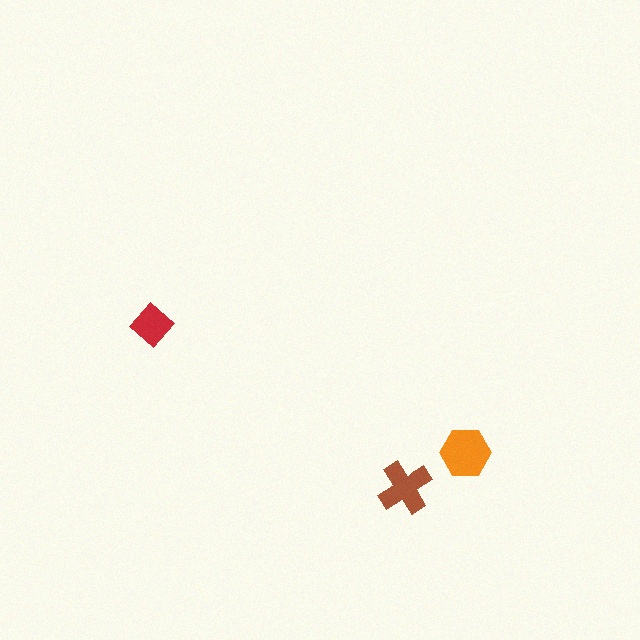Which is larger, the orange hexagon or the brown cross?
The orange hexagon.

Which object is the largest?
The orange hexagon.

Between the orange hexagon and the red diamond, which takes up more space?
The orange hexagon.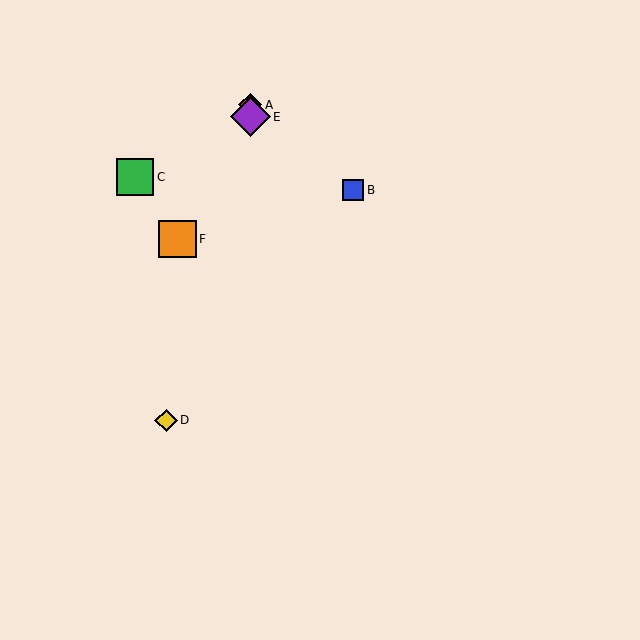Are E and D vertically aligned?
No, E is at x≈250 and D is at x≈166.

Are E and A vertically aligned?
Yes, both are at x≈250.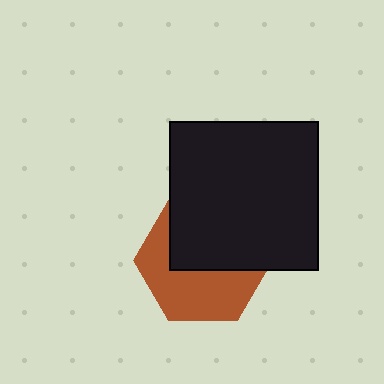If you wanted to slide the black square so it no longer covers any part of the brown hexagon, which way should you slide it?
Slide it up — that is the most direct way to separate the two shapes.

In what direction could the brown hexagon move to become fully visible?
The brown hexagon could move down. That would shift it out from behind the black square entirely.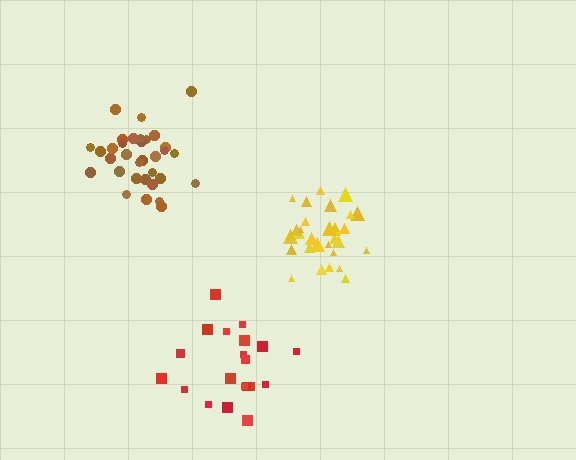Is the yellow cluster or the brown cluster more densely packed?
Yellow.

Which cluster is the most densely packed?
Yellow.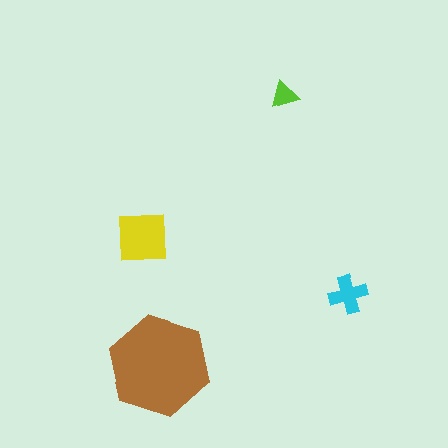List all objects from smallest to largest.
The lime triangle, the cyan cross, the yellow square, the brown hexagon.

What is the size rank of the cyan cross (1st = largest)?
3rd.